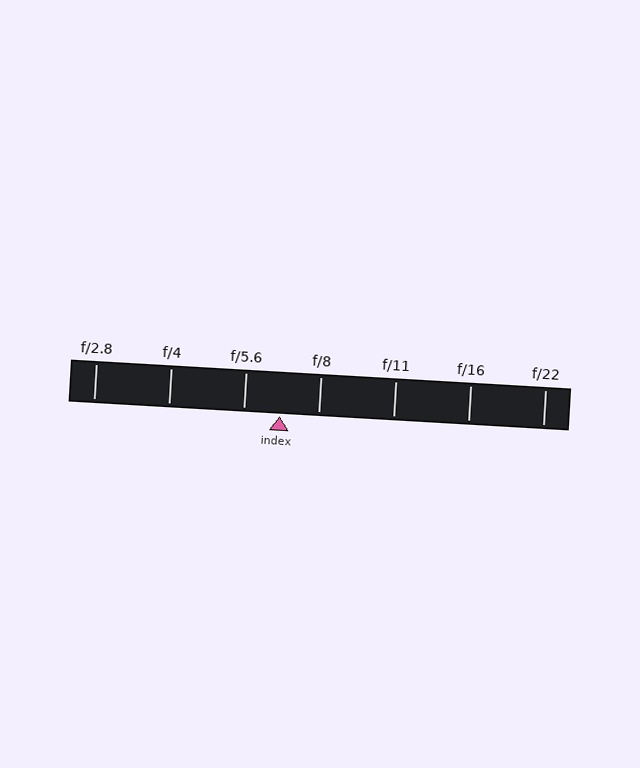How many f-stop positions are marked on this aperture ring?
There are 7 f-stop positions marked.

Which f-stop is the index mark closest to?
The index mark is closest to f/5.6.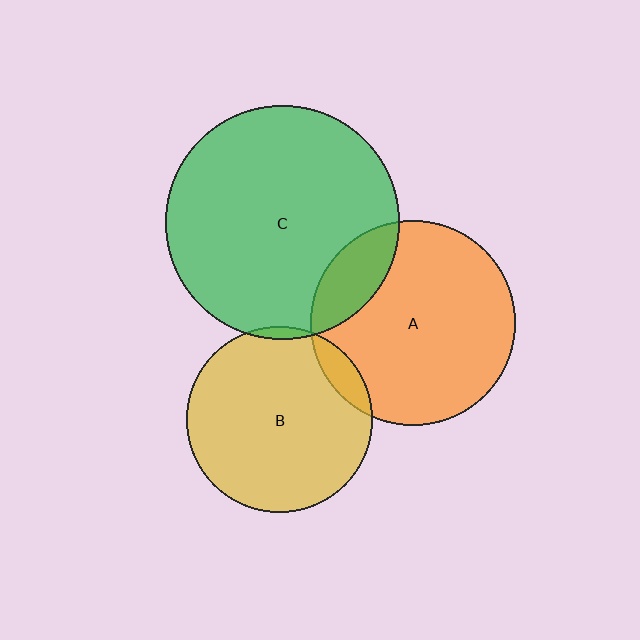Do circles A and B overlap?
Yes.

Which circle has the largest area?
Circle C (green).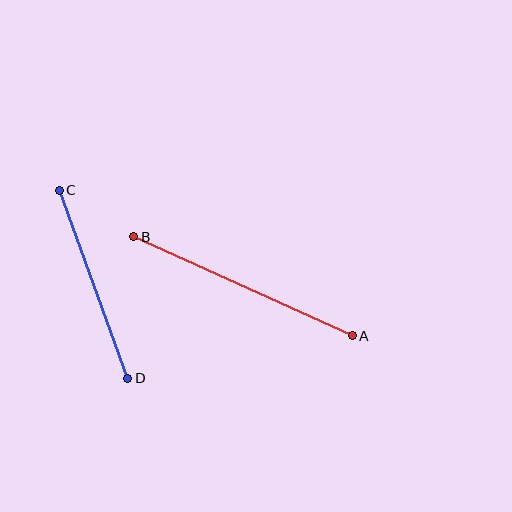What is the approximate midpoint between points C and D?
The midpoint is at approximately (93, 284) pixels.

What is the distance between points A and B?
The distance is approximately 240 pixels.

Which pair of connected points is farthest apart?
Points A and B are farthest apart.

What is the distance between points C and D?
The distance is approximately 200 pixels.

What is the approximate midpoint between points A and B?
The midpoint is at approximately (243, 286) pixels.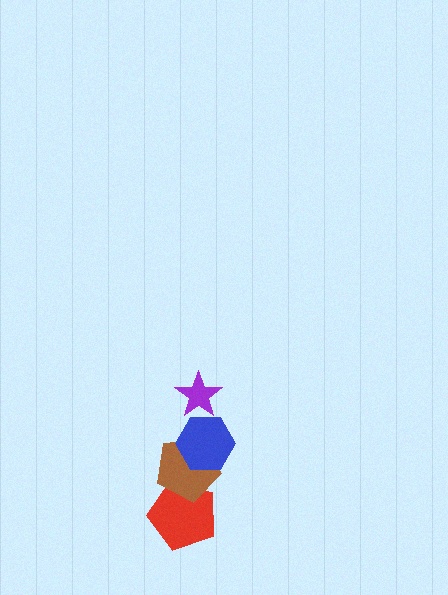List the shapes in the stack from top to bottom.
From top to bottom: the purple star, the blue hexagon, the brown pentagon, the red pentagon.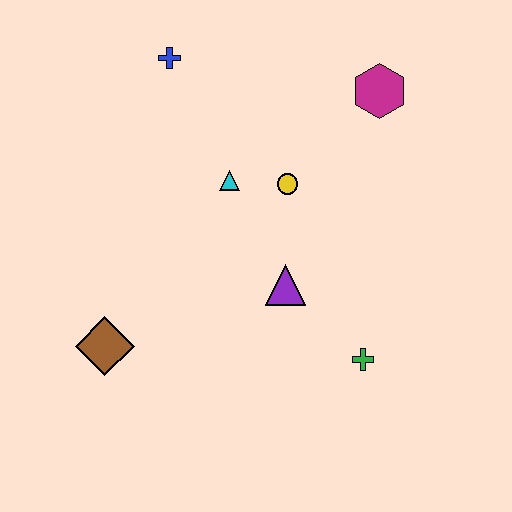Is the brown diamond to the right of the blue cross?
No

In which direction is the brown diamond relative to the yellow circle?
The brown diamond is to the left of the yellow circle.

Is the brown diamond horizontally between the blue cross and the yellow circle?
No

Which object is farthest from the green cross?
The blue cross is farthest from the green cross.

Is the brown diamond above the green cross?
Yes